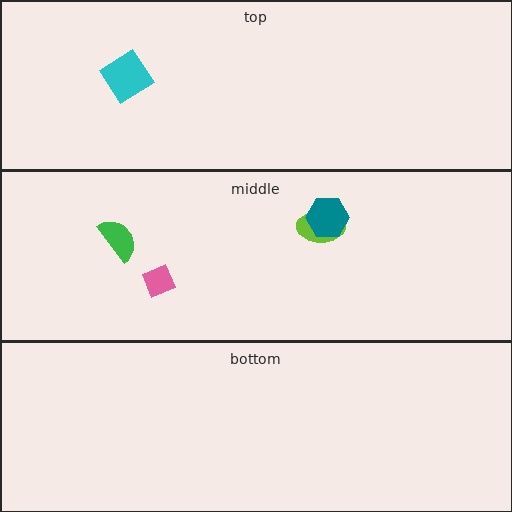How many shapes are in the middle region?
4.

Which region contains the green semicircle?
The middle region.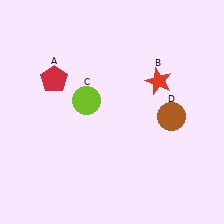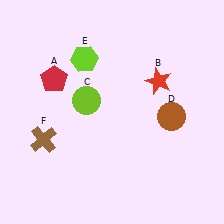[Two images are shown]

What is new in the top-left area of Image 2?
A lime hexagon (E) was added in the top-left area of Image 2.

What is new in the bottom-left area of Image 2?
A brown cross (F) was added in the bottom-left area of Image 2.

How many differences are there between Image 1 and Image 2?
There are 2 differences between the two images.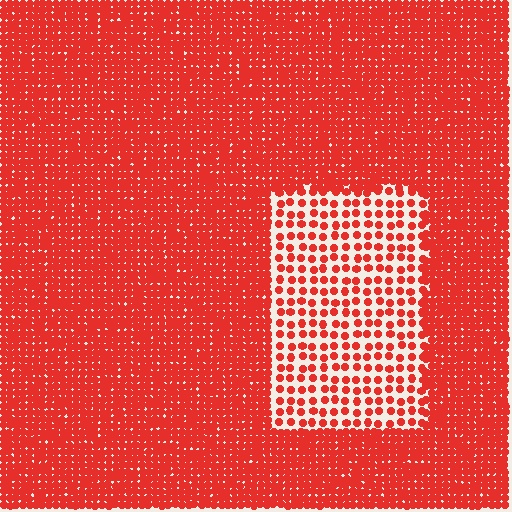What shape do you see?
I see a rectangle.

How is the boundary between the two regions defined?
The boundary is defined by a change in element density (approximately 2.8x ratio). All elements are the same color, size, and shape.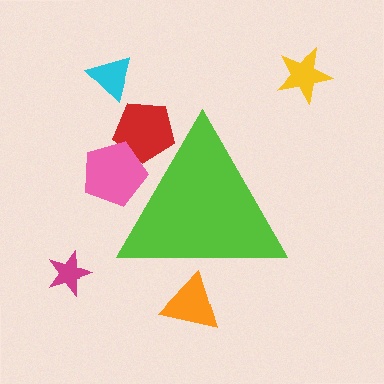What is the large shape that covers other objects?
A lime triangle.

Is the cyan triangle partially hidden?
No, the cyan triangle is fully visible.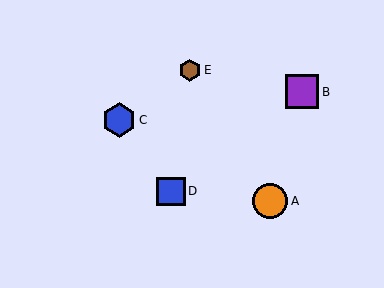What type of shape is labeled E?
Shape E is a brown hexagon.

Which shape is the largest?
The orange circle (labeled A) is the largest.